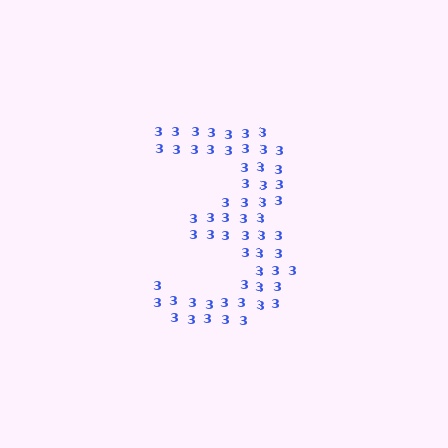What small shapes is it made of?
It is made of small digit 3's.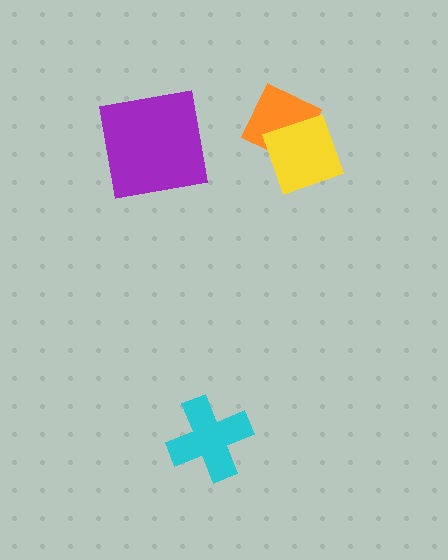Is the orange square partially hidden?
Yes, it is partially covered by another shape.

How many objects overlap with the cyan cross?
0 objects overlap with the cyan cross.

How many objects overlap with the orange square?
1 object overlaps with the orange square.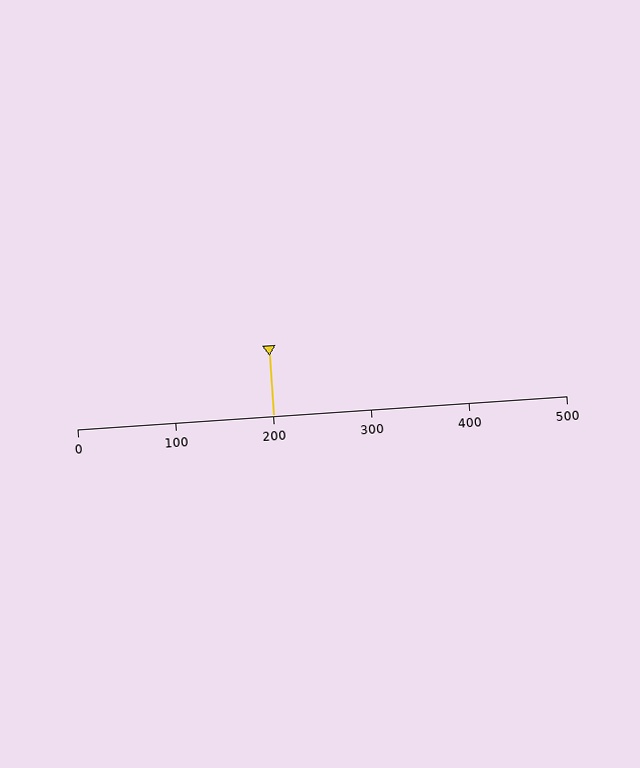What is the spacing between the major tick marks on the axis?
The major ticks are spaced 100 apart.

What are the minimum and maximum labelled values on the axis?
The axis runs from 0 to 500.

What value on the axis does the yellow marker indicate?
The marker indicates approximately 200.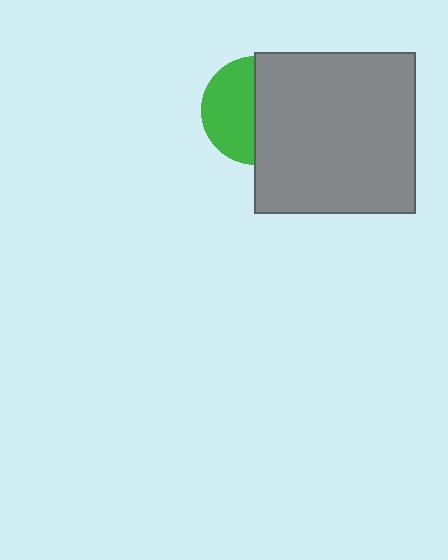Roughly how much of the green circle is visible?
About half of it is visible (roughly 47%).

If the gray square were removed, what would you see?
You would see the complete green circle.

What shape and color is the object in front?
The object in front is a gray square.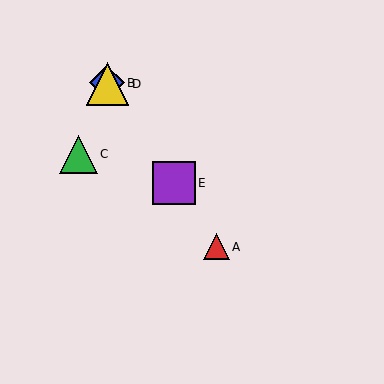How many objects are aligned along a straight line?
4 objects (A, B, D, E) are aligned along a straight line.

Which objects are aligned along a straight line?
Objects A, B, D, E are aligned along a straight line.